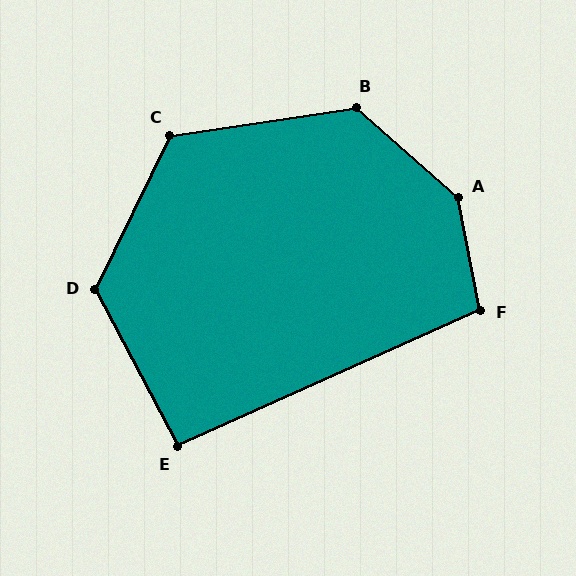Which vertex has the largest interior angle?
A, at approximately 142 degrees.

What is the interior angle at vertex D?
Approximately 126 degrees (obtuse).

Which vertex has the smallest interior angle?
E, at approximately 94 degrees.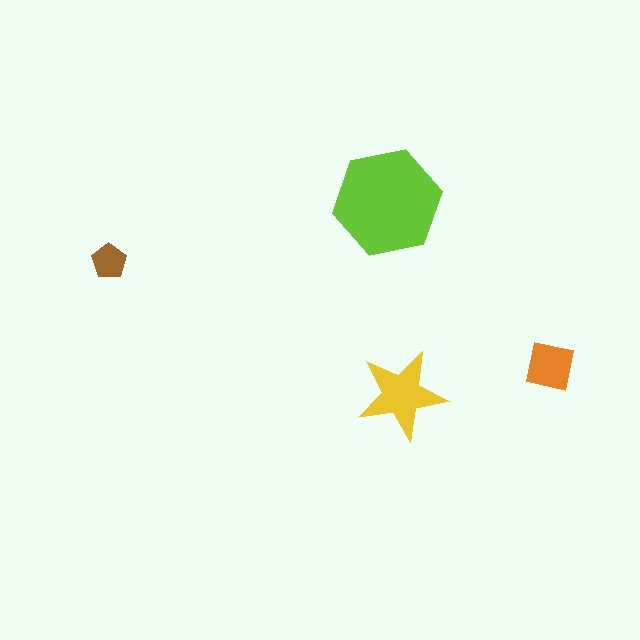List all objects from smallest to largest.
The brown pentagon, the orange square, the yellow star, the lime hexagon.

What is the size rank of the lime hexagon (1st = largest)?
1st.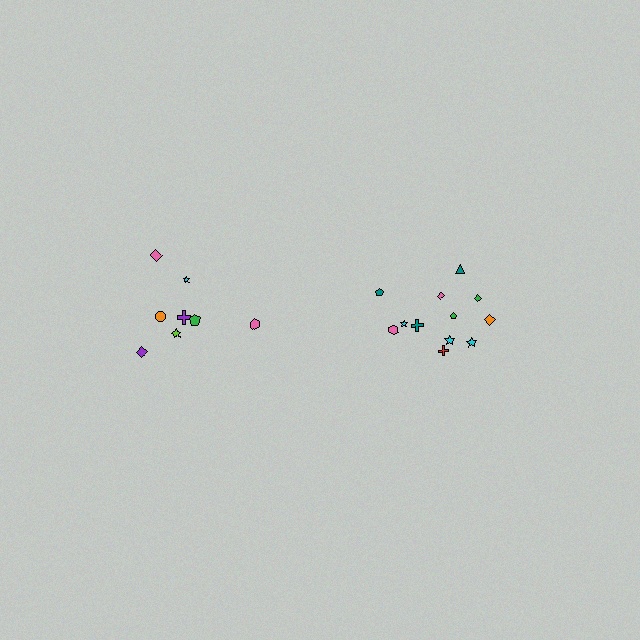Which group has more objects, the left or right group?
The right group.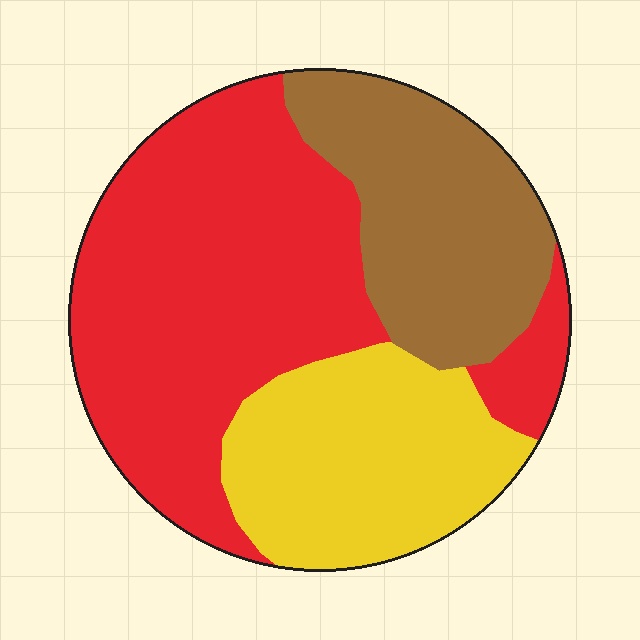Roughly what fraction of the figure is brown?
Brown takes up less than a quarter of the figure.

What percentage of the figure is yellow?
Yellow covers roughly 25% of the figure.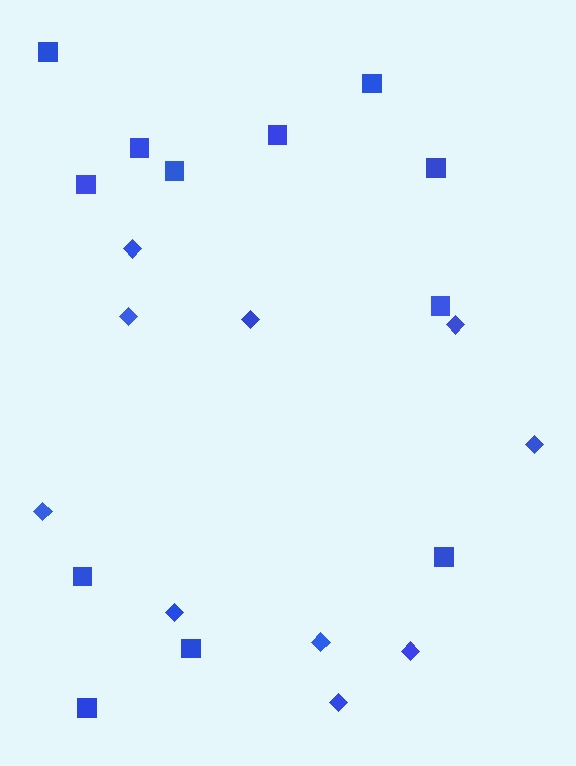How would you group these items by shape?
There are 2 groups: one group of diamonds (10) and one group of squares (12).